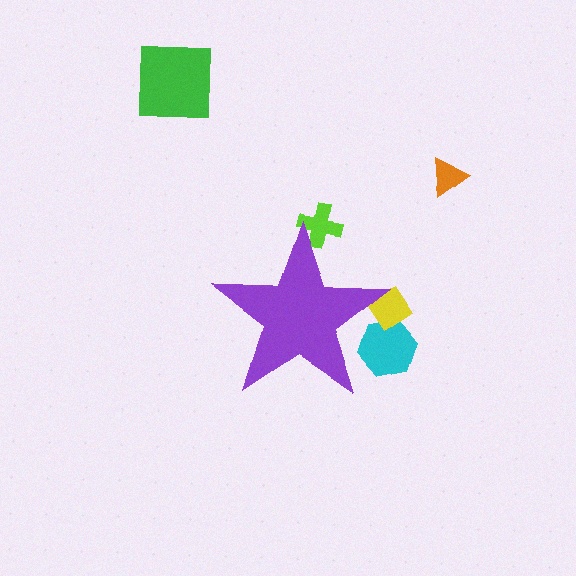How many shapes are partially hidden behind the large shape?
3 shapes are partially hidden.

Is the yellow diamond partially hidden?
Yes, the yellow diamond is partially hidden behind the purple star.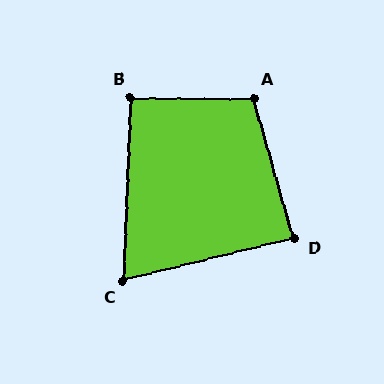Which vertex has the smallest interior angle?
C, at approximately 74 degrees.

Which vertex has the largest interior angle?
A, at approximately 106 degrees.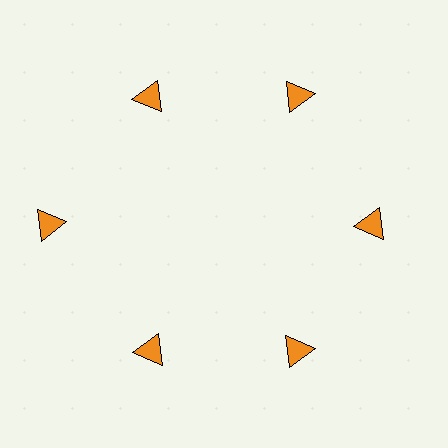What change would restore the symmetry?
The symmetry would be restored by moving it inward, back onto the ring so that all 6 triangles sit at equal angles and equal distance from the center.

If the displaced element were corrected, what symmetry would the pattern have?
It would have 6-fold rotational symmetry — the pattern would map onto itself every 60 degrees.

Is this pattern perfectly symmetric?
No. The 6 orange triangles are arranged in a ring, but one element near the 9 o'clock position is pushed outward from the center, breaking the 6-fold rotational symmetry.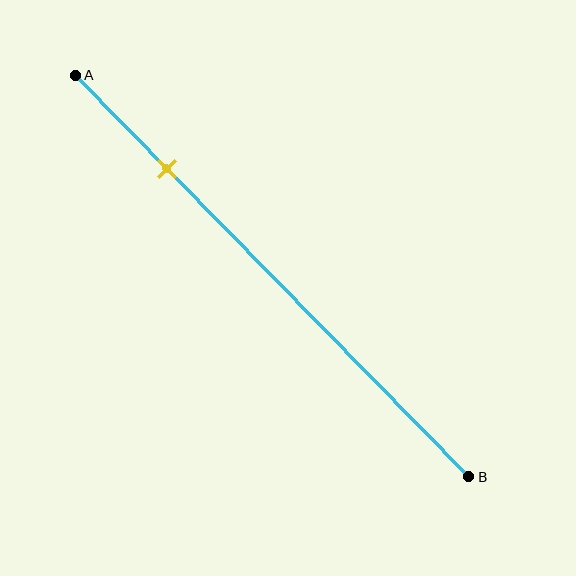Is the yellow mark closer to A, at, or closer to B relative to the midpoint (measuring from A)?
The yellow mark is closer to point A than the midpoint of segment AB.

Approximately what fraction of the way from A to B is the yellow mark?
The yellow mark is approximately 25% of the way from A to B.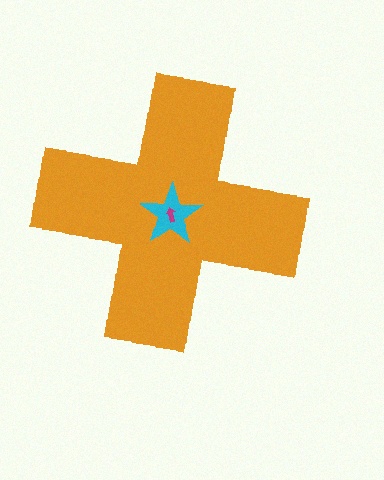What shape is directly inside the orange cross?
The cyan star.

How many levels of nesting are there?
3.